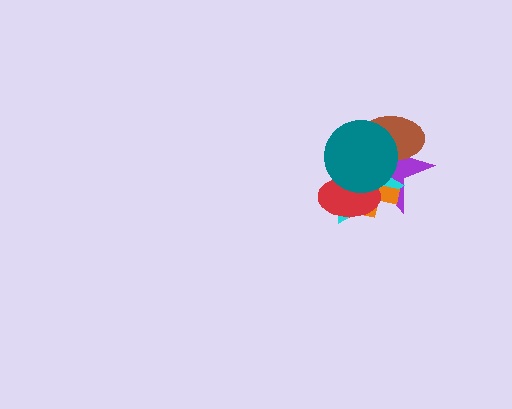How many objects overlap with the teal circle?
5 objects overlap with the teal circle.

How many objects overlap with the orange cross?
4 objects overlap with the orange cross.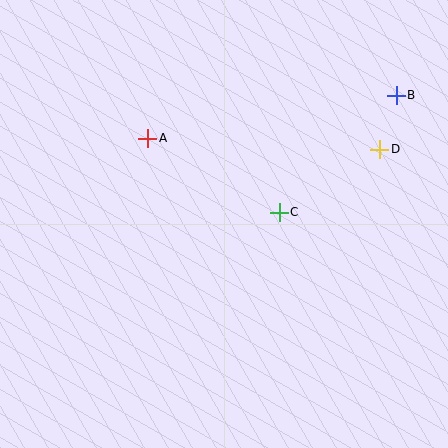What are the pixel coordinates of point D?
Point D is at (380, 149).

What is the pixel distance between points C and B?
The distance between C and B is 166 pixels.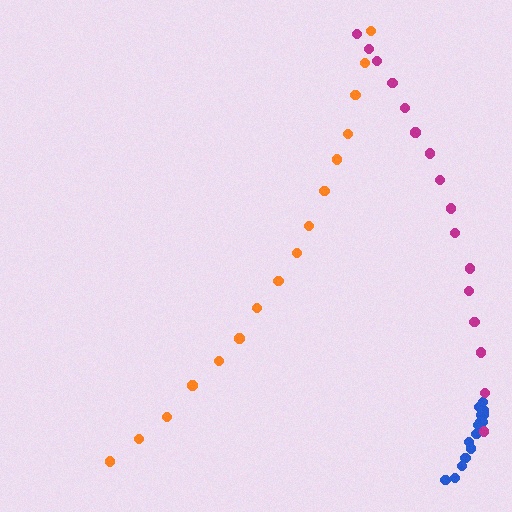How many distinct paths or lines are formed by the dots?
There are 3 distinct paths.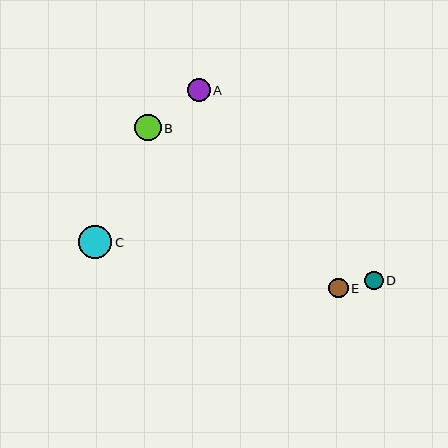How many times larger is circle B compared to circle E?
Circle B is approximately 1.4 times the size of circle E.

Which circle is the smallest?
Circle D is the smallest with a size of approximately 19 pixels.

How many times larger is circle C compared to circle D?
Circle C is approximately 1.8 times the size of circle D.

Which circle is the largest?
Circle C is the largest with a size of approximately 33 pixels.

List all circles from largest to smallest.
From largest to smallest: C, B, A, E, D.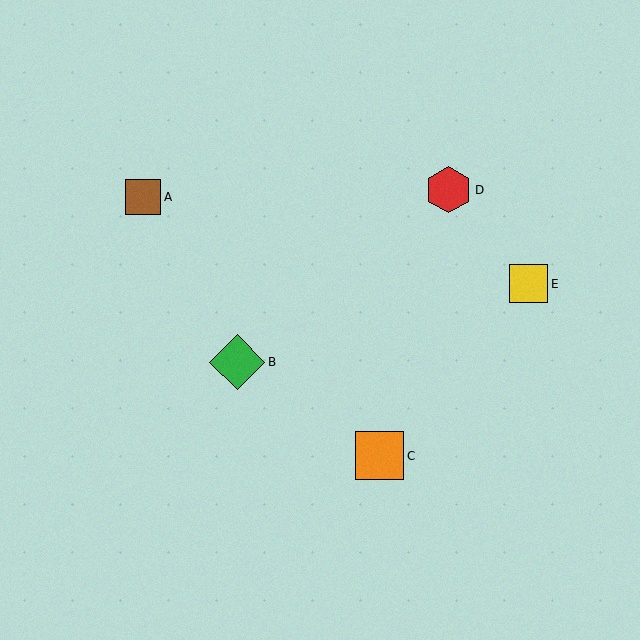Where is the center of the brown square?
The center of the brown square is at (143, 197).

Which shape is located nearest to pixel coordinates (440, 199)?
The red hexagon (labeled D) at (449, 190) is nearest to that location.